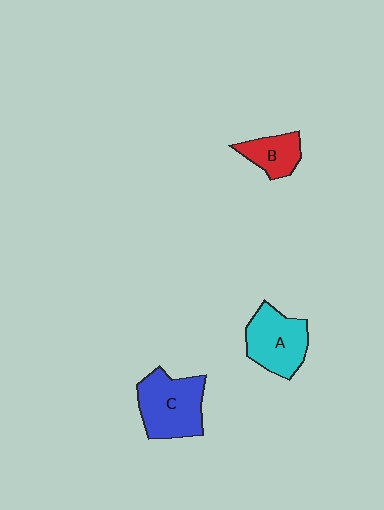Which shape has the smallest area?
Shape B (red).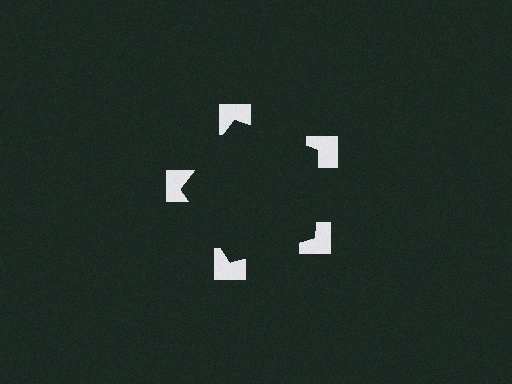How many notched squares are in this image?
There are 5 — one at each vertex of the illusory pentagon.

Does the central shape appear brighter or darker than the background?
It typically appears slightly darker than the background, even though no actual brightness change is drawn.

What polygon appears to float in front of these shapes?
An illusory pentagon — its edges are inferred from the aligned wedge cuts in the notched squares, not physically drawn.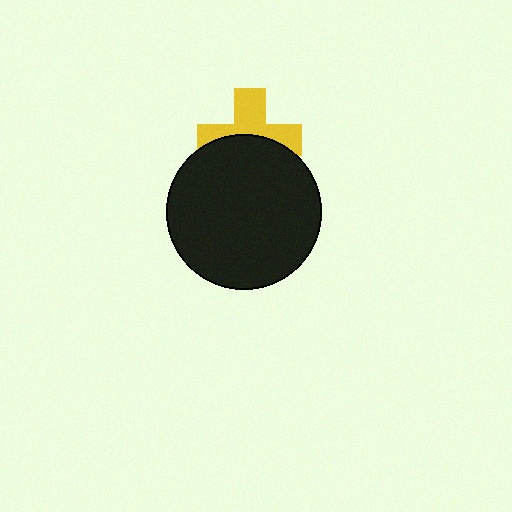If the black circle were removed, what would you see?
You would see the complete yellow cross.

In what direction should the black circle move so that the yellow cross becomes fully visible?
The black circle should move down. That is the shortest direction to clear the overlap and leave the yellow cross fully visible.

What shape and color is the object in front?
The object in front is a black circle.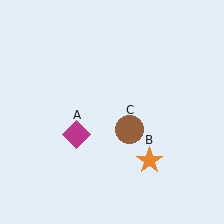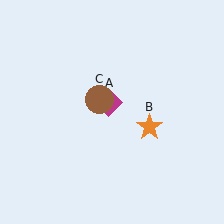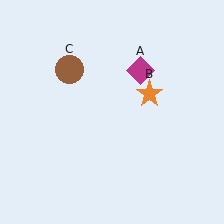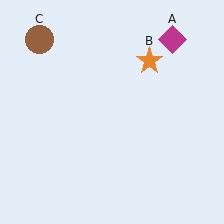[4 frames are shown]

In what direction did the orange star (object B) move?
The orange star (object B) moved up.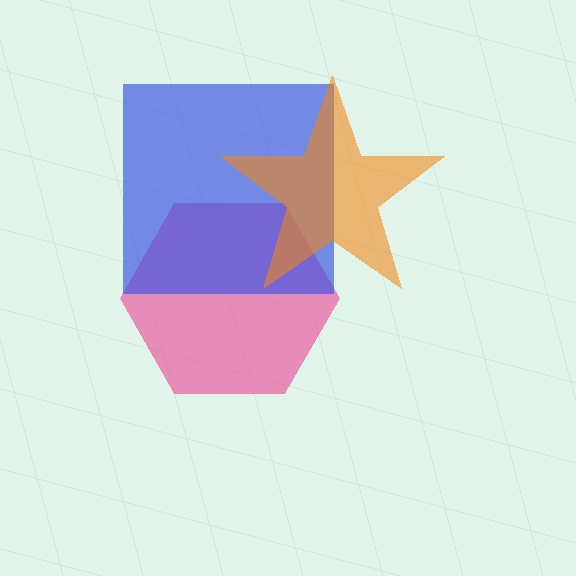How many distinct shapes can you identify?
There are 3 distinct shapes: a pink hexagon, a blue square, an orange star.